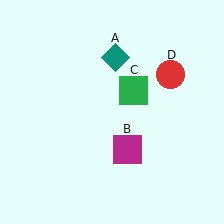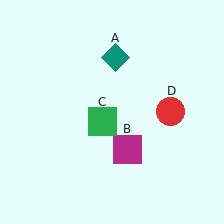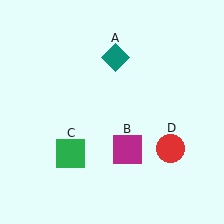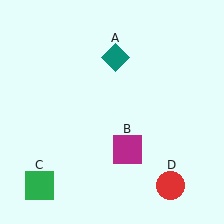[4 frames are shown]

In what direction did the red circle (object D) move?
The red circle (object D) moved down.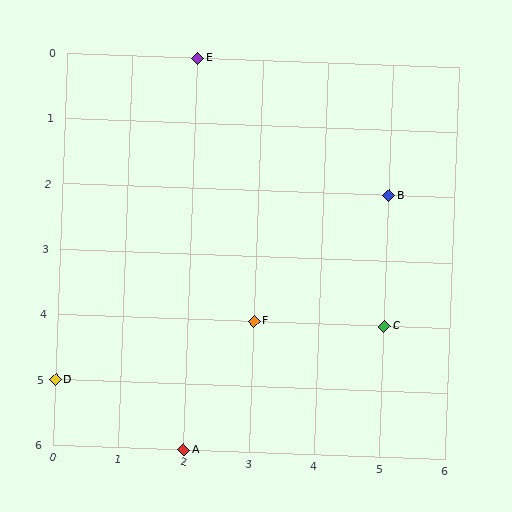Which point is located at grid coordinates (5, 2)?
Point B is at (5, 2).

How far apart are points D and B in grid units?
Points D and B are 5 columns and 3 rows apart (about 5.8 grid units diagonally).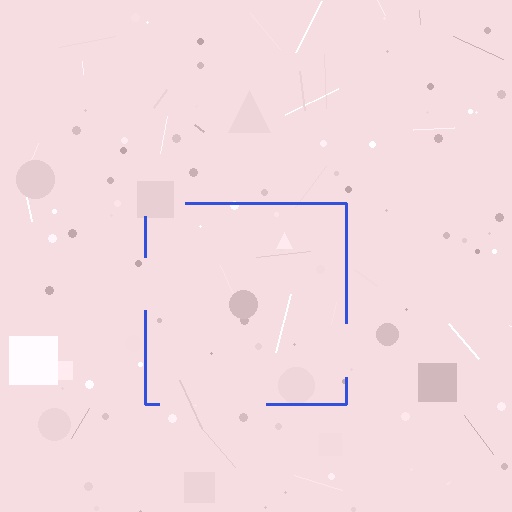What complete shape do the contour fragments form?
The contour fragments form a square.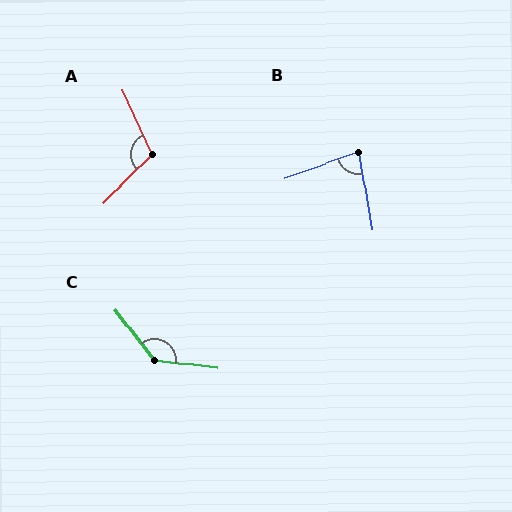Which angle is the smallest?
B, at approximately 80 degrees.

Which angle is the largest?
C, at approximately 135 degrees.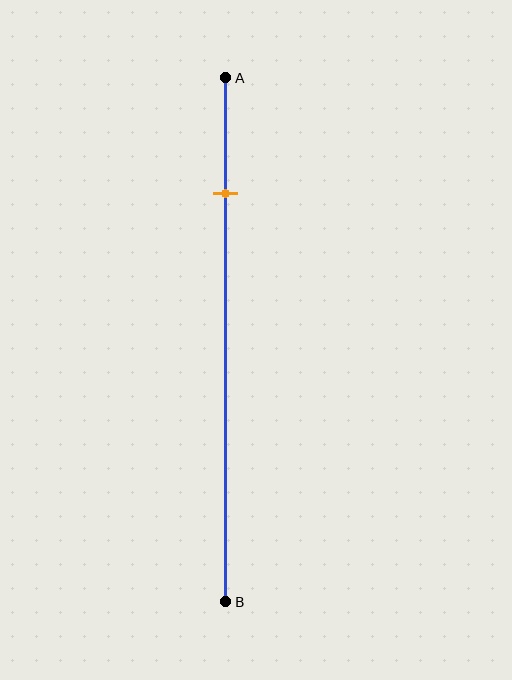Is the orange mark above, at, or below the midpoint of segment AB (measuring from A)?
The orange mark is above the midpoint of segment AB.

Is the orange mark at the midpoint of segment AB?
No, the mark is at about 20% from A, not at the 50% midpoint.